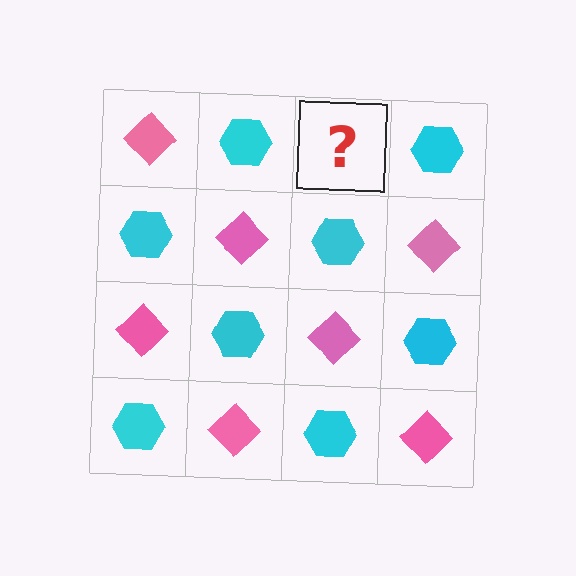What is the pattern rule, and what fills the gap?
The rule is that it alternates pink diamond and cyan hexagon in a checkerboard pattern. The gap should be filled with a pink diamond.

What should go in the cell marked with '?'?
The missing cell should contain a pink diamond.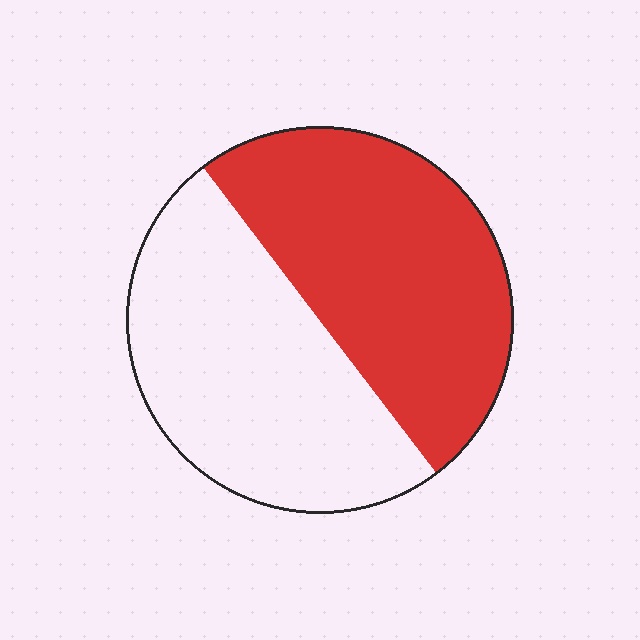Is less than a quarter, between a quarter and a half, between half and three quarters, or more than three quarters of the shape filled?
Between half and three quarters.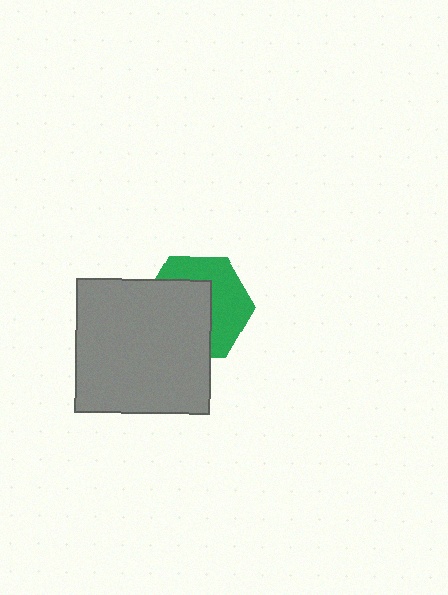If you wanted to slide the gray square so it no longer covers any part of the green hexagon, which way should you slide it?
Slide it toward the lower-left — that is the most direct way to separate the two shapes.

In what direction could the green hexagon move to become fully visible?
The green hexagon could move toward the upper-right. That would shift it out from behind the gray square entirely.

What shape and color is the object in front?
The object in front is a gray square.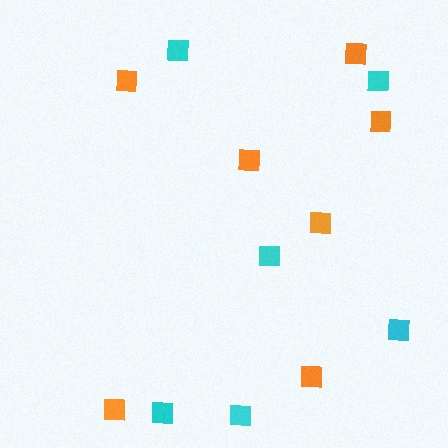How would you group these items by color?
There are 2 groups: one group of orange squares (7) and one group of cyan squares (6).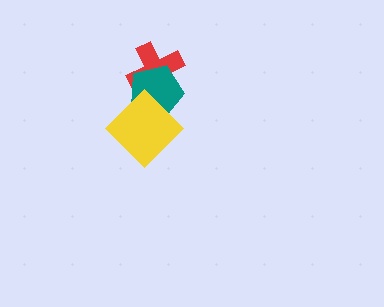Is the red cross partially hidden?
Yes, it is partially covered by another shape.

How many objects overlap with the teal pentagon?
2 objects overlap with the teal pentagon.